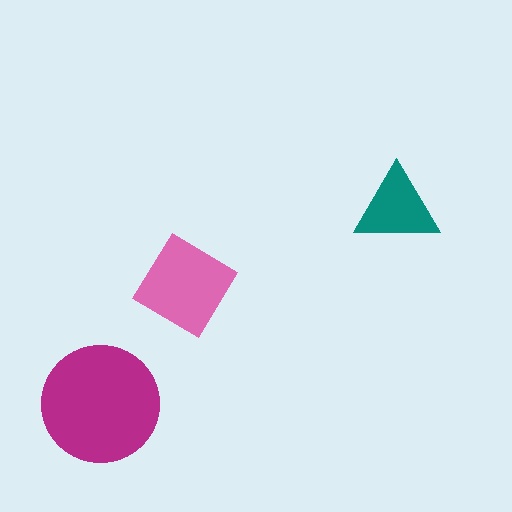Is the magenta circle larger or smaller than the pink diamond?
Larger.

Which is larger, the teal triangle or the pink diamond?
The pink diamond.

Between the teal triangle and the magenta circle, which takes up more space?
The magenta circle.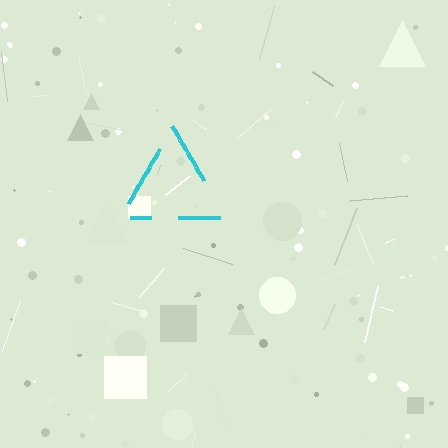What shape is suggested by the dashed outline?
The dashed outline suggests a triangle.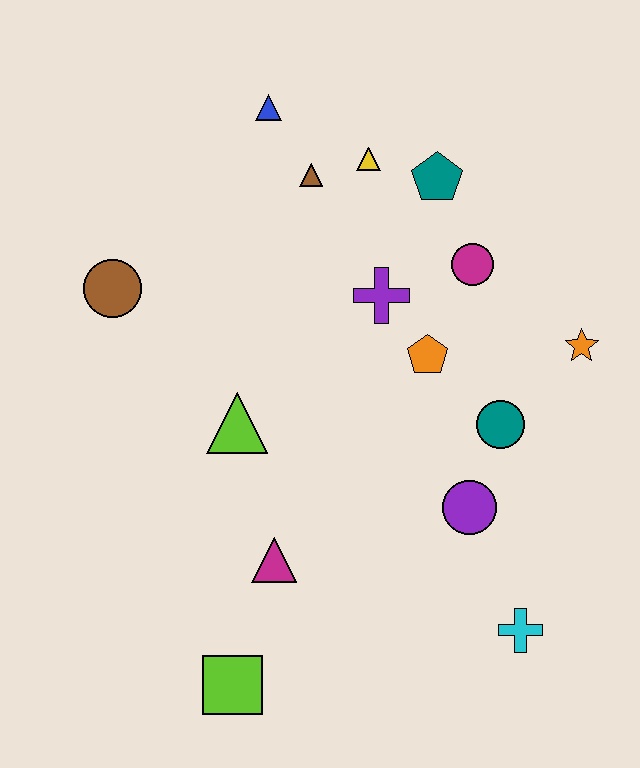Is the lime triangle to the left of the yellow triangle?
Yes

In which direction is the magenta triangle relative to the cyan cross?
The magenta triangle is to the left of the cyan cross.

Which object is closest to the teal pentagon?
The yellow triangle is closest to the teal pentagon.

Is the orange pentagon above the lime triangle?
Yes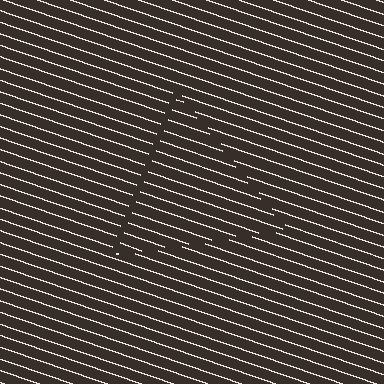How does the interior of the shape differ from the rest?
The interior of the shape contains the same grating, shifted by half a period — the contour is defined by the phase discontinuity where line-ends from the inner and outer gratings abut.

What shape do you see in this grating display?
An illusory triangle. The interior of the shape contains the same grating, shifted by half a period — the contour is defined by the phase discontinuity where line-ends from the inner and outer gratings abut.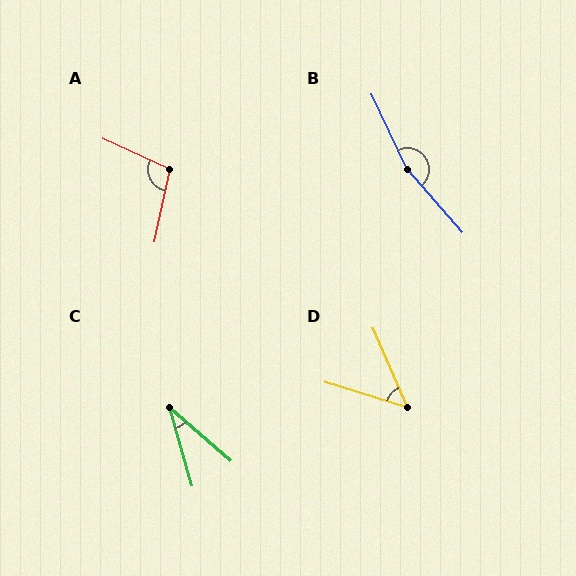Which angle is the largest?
B, at approximately 164 degrees.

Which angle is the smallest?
C, at approximately 33 degrees.